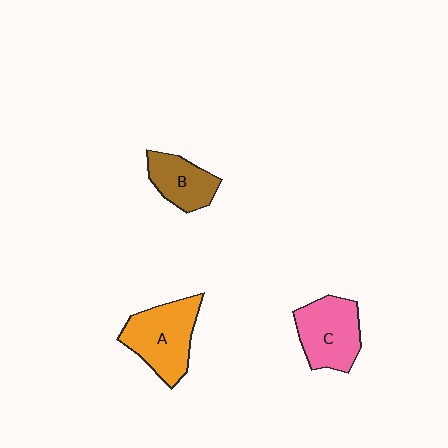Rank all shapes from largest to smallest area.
From largest to smallest: A (orange), C (pink), B (brown).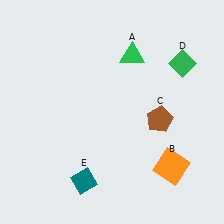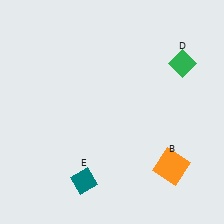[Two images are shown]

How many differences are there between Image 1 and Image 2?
There are 2 differences between the two images.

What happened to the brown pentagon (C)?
The brown pentagon (C) was removed in Image 2. It was in the bottom-right area of Image 1.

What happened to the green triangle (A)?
The green triangle (A) was removed in Image 2. It was in the top-right area of Image 1.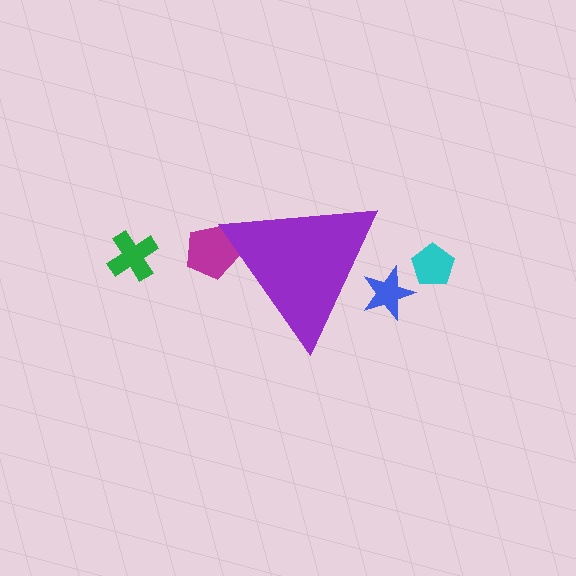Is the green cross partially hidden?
No, the green cross is fully visible.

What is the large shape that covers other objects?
A purple triangle.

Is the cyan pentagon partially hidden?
No, the cyan pentagon is fully visible.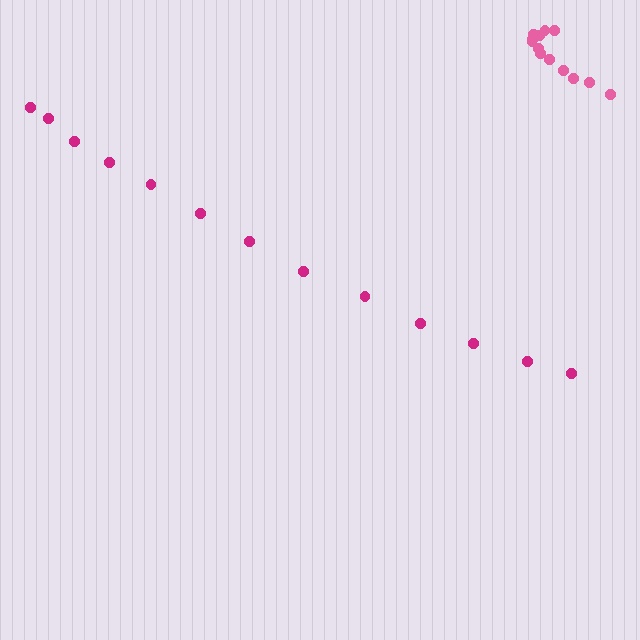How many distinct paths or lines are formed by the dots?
There are 2 distinct paths.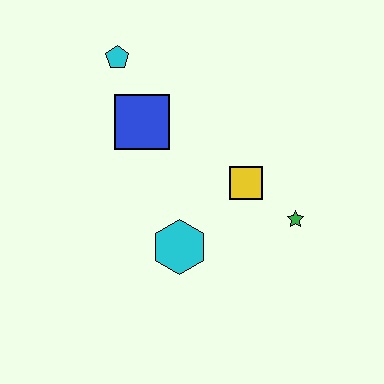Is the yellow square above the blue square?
No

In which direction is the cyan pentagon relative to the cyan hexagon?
The cyan pentagon is above the cyan hexagon.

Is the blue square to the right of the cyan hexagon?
No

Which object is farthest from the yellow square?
The cyan pentagon is farthest from the yellow square.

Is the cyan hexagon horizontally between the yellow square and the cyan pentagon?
Yes